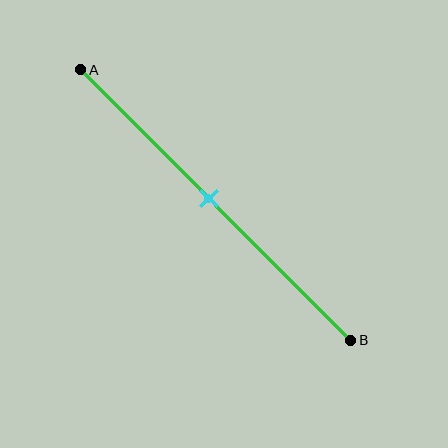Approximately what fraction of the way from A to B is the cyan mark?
The cyan mark is approximately 50% of the way from A to B.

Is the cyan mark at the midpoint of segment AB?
Yes, the mark is approximately at the midpoint.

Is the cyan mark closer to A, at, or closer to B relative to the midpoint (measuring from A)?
The cyan mark is approximately at the midpoint of segment AB.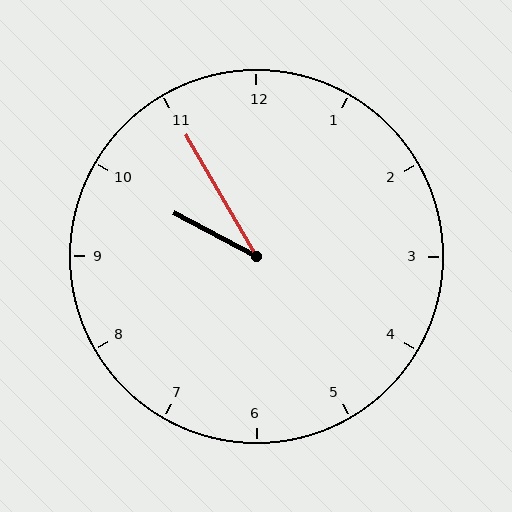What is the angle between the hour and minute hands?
Approximately 32 degrees.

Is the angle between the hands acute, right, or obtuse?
It is acute.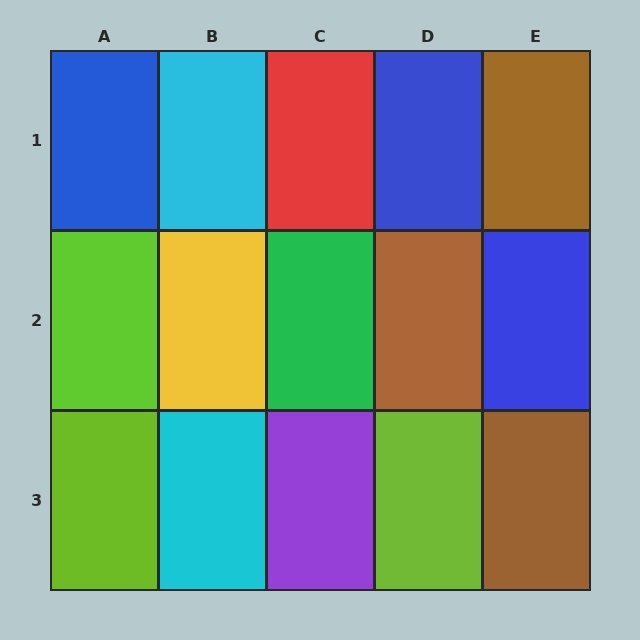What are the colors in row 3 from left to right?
Lime, cyan, purple, lime, brown.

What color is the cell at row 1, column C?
Red.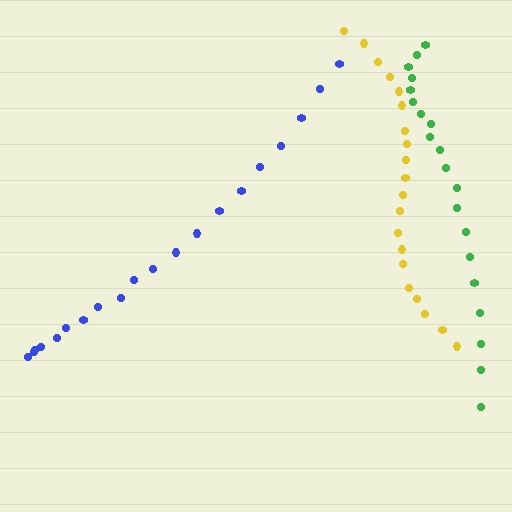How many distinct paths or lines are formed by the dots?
There are 3 distinct paths.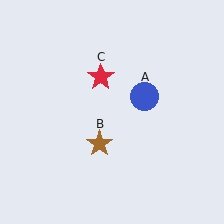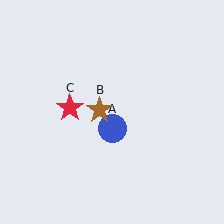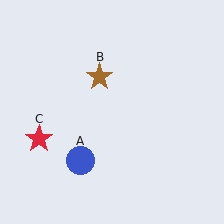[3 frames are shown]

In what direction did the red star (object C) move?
The red star (object C) moved down and to the left.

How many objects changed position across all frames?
3 objects changed position: blue circle (object A), brown star (object B), red star (object C).